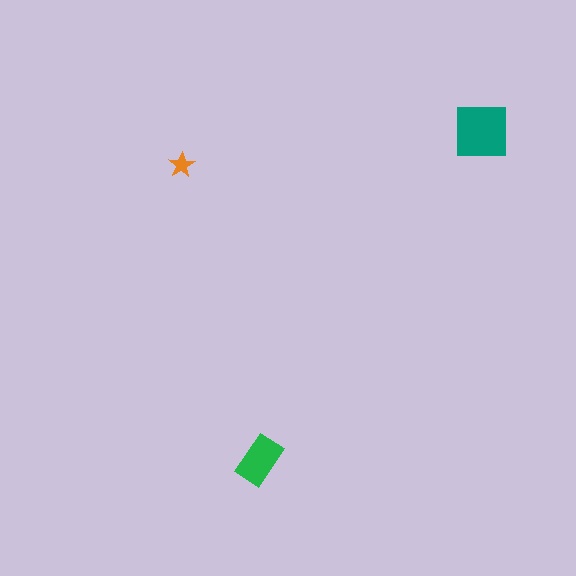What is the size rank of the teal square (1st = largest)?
1st.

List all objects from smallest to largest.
The orange star, the green rectangle, the teal square.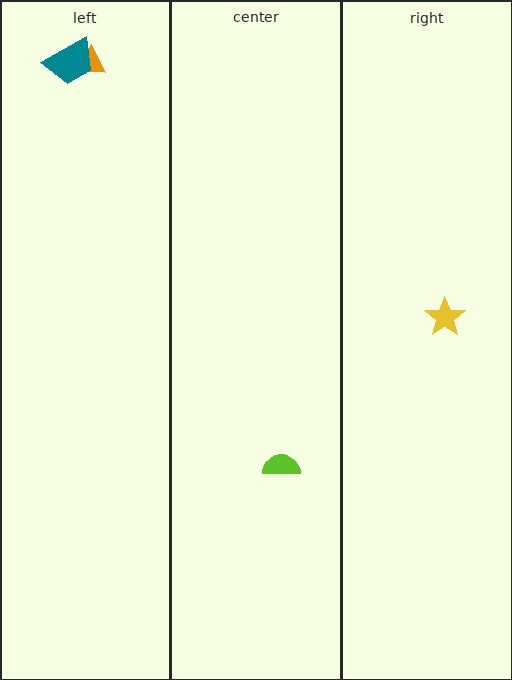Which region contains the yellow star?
The right region.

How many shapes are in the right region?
1.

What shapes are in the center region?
The lime semicircle.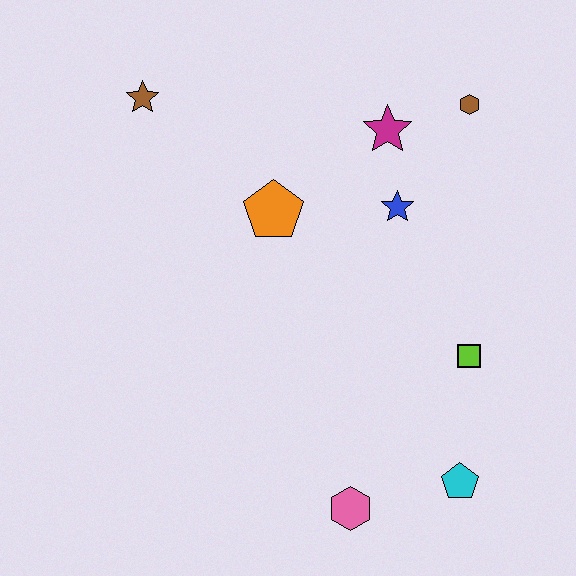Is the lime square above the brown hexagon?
No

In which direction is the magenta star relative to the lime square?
The magenta star is above the lime square.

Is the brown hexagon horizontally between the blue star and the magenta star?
No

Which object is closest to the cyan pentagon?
The pink hexagon is closest to the cyan pentagon.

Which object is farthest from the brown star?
The cyan pentagon is farthest from the brown star.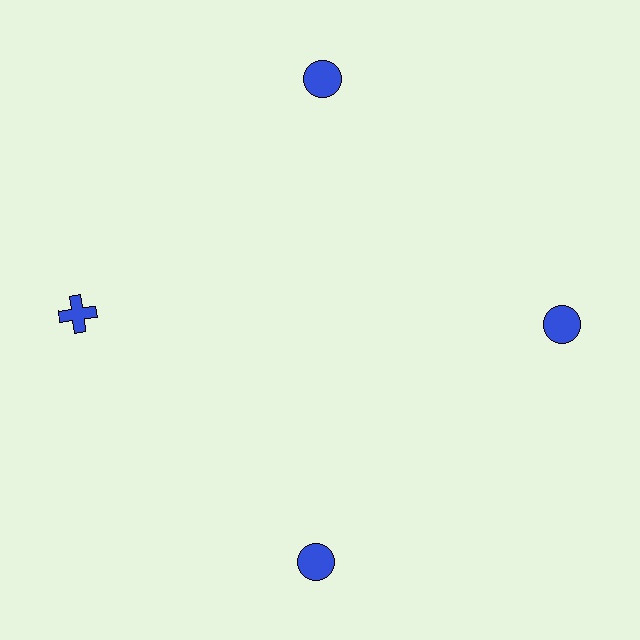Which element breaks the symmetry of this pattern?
The blue cross at roughly the 9 o'clock position breaks the symmetry. All other shapes are blue circles.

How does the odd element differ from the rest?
It has a different shape: cross instead of circle.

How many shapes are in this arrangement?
There are 4 shapes arranged in a ring pattern.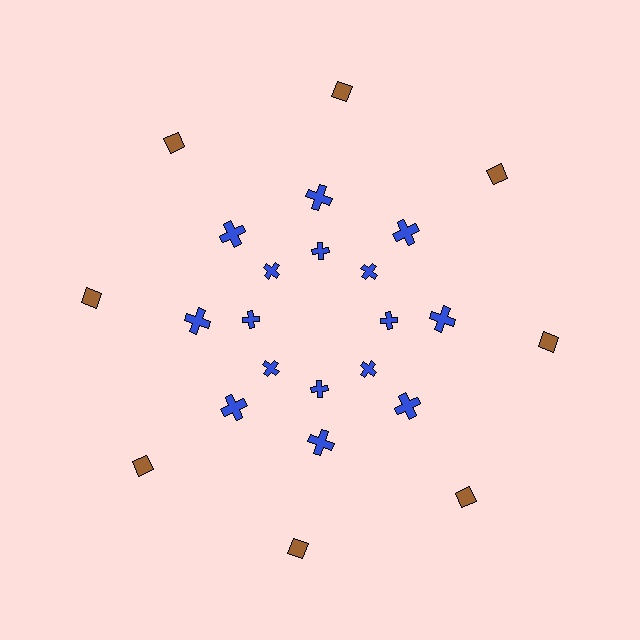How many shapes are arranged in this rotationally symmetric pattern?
There are 24 shapes, arranged in 8 groups of 3.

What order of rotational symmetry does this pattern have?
This pattern has 8-fold rotational symmetry.